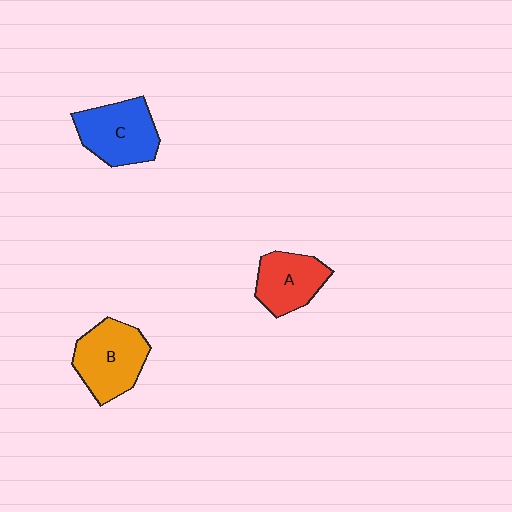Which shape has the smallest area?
Shape A (red).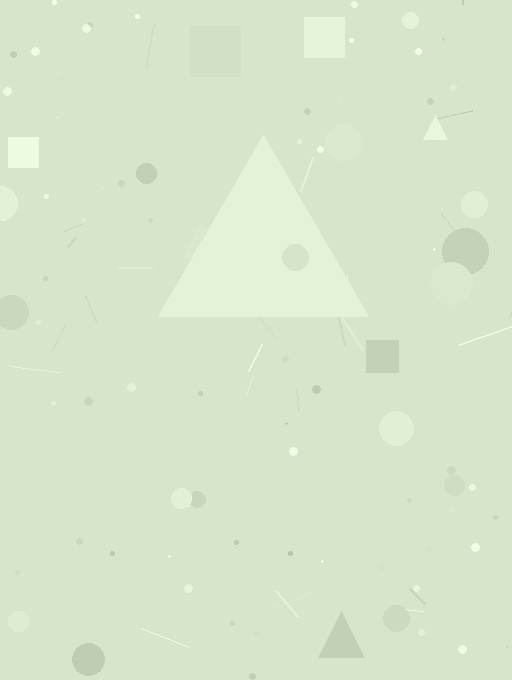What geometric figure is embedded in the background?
A triangle is embedded in the background.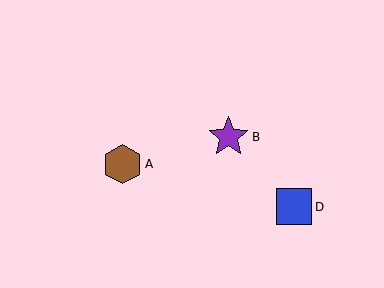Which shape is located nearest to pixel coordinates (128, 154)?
The brown hexagon (labeled A) at (123, 164) is nearest to that location.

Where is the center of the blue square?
The center of the blue square is at (294, 207).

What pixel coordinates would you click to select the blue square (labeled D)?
Click at (294, 207) to select the blue square D.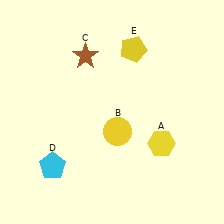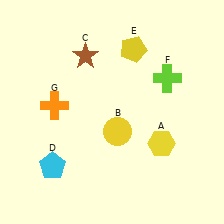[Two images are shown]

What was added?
A lime cross (F), an orange cross (G) were added in Image 2.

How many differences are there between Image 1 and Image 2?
There are 2 differences between the two images.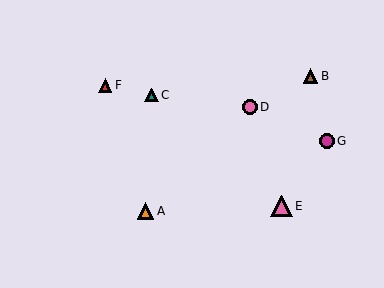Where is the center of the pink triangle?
The center of the pink triangle is at (281, 206).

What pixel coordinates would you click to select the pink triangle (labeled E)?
Click at (281, 206) to select the pink triangle E.